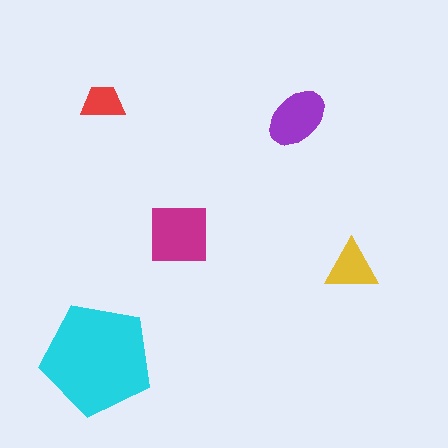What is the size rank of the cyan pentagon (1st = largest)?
1st.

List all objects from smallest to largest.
The red trapezoid, the yellow triangle, the purple ellipse, the magenta square, the cyan pentagon.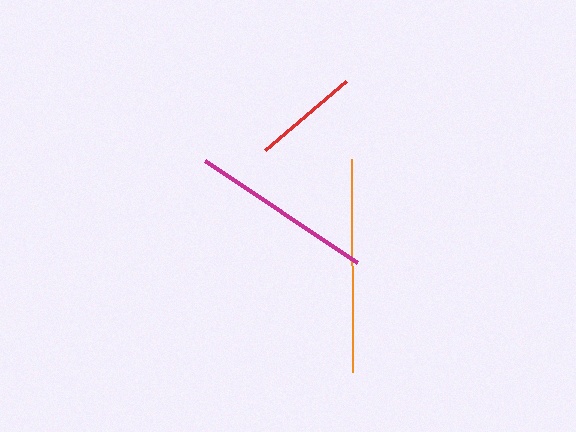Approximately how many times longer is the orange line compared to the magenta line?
The orange line is approximately 1.2 times the length of the magenta line.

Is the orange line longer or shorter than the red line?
The orange line is longer than the red line.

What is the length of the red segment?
The red segment is approximately 107 pixels long.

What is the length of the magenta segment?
The magenta segment is approximately 183 pixels long.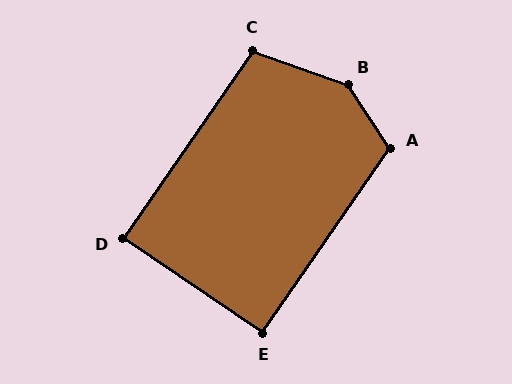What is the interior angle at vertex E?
Approximately 90 degrees (approximately right).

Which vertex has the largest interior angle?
B, at approximately 143 degrees.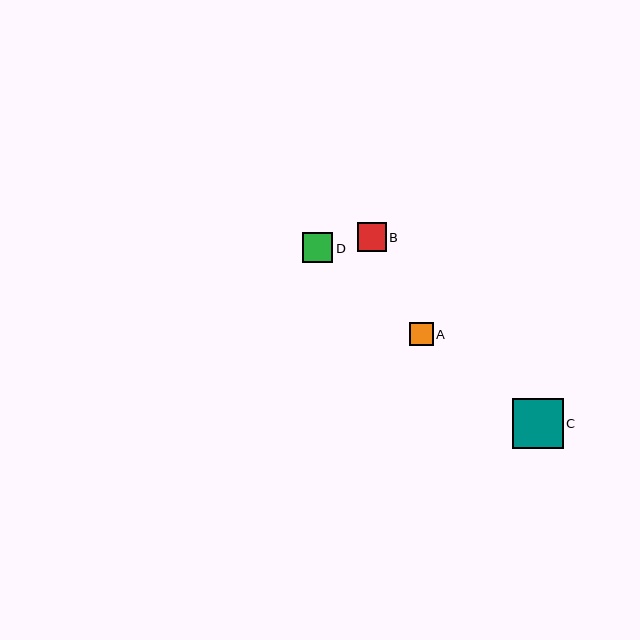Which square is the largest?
Square C is the largest with a size of approximately 51 pixels.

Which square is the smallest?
Square A is the smallest with a size of approximately 23 pixels.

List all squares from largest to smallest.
From largest to smallest: C, D, B, A.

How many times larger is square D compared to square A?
Square D is approximately 1.3 times the size of square A.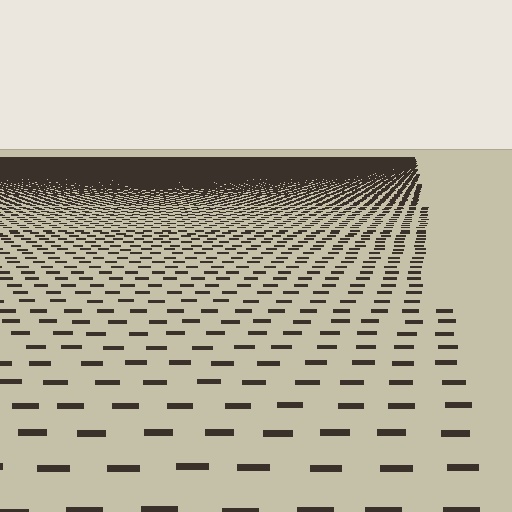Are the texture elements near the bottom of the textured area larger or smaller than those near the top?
Larger. Near the bottom, elements are closer to the viewer and appear at a bigger on-screen size.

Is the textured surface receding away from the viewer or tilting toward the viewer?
The surface is receding away from the viewer. Texture elements get smaller and denser toward the top.